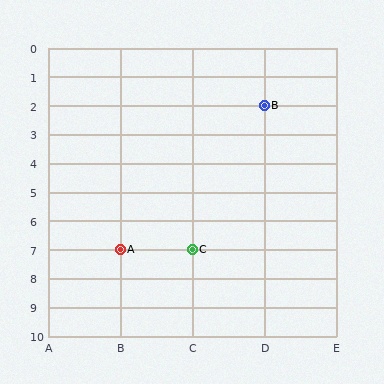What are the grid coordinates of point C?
Point C is at grid coordinates (C, 7).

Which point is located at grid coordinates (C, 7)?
Point C is at (C, 7).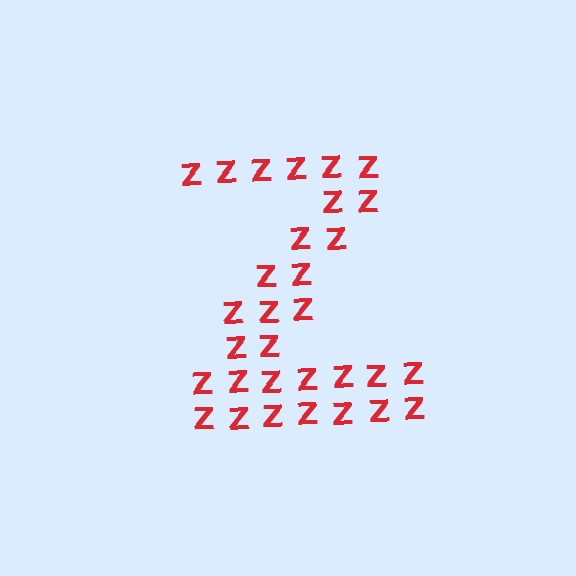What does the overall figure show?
The overall figure shows the letter Z.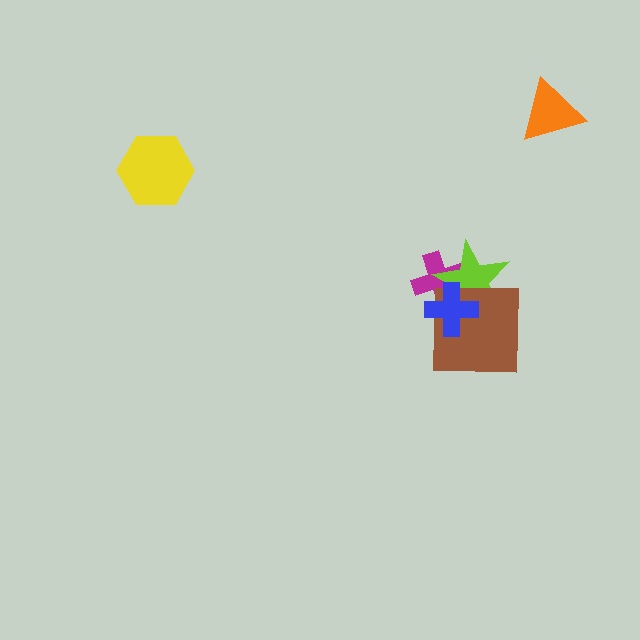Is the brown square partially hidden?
Yes, it is partially covered by another shape.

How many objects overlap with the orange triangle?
0 objects overlap with the orange triangle.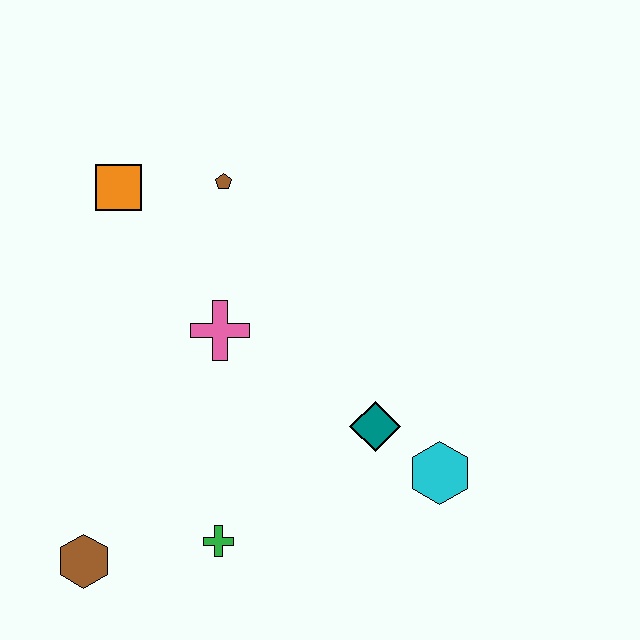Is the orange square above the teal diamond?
Yes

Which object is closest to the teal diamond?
The cyan hexagon is closest to the teal diamond.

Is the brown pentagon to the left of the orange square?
No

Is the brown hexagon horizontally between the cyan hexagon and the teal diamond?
No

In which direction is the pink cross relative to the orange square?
The pink cross is below the orange square.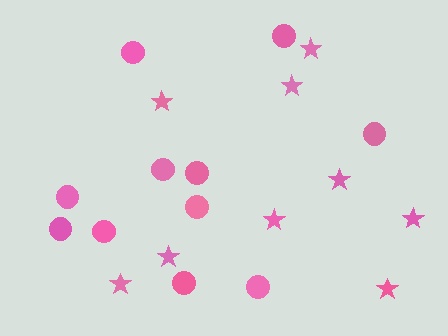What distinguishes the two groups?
There are 2 groups: one group of circles (11) and one group of stars (9).